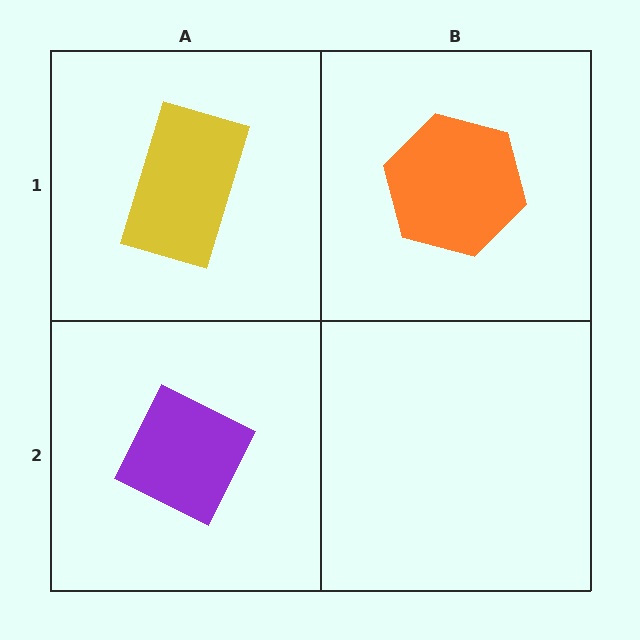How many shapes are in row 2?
1 shape.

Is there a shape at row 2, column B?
No, that cell is empty.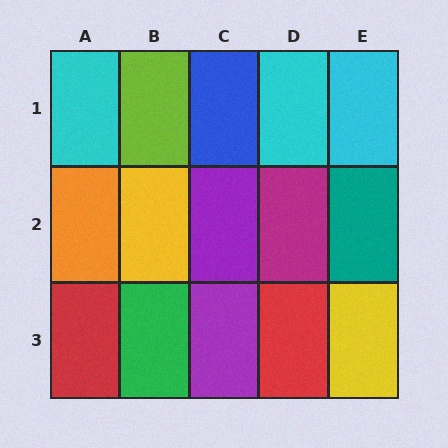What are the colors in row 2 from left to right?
Orange, yellow, purple, magenta, teal.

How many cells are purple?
2 cells are purple.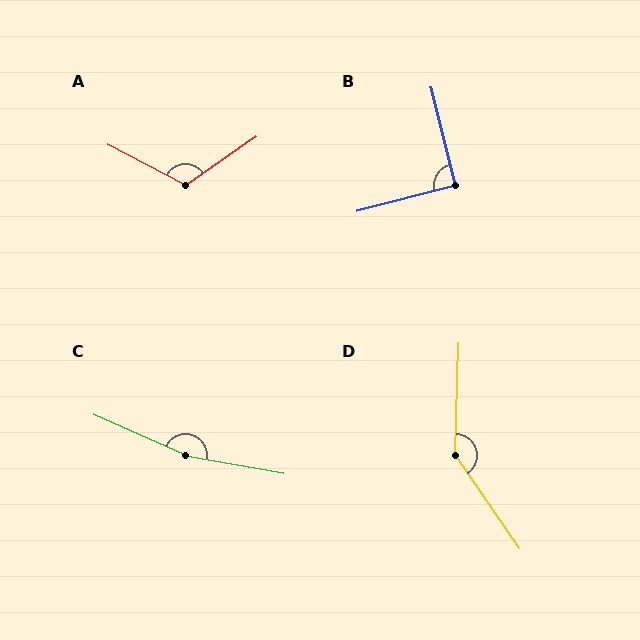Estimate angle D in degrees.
Approximately 144 degrees.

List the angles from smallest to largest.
B (91°), A (118°), D (144°), C (166°).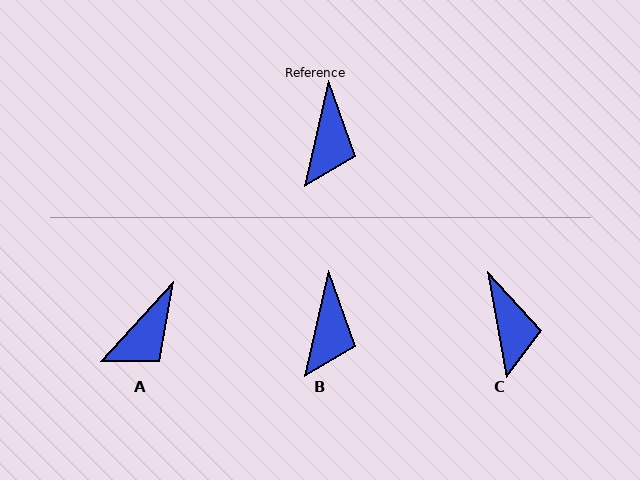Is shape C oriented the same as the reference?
No, it is off by about 23 degrees.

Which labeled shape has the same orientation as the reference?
B.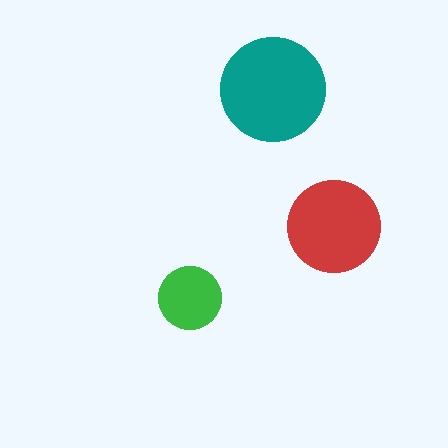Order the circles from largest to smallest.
the teal one, the red one, the green one.